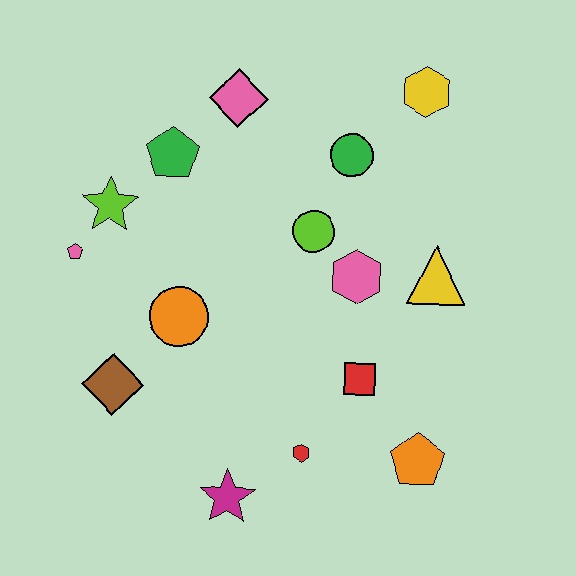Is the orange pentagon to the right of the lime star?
Yes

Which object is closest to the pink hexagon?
The lime circle is closest to the pink hexagon.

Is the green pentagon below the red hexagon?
No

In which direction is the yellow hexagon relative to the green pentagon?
The yellow hexagon is to the right of the green pentagon.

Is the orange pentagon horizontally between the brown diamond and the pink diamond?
No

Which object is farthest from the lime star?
The orange pentagon is farthest from the lime star.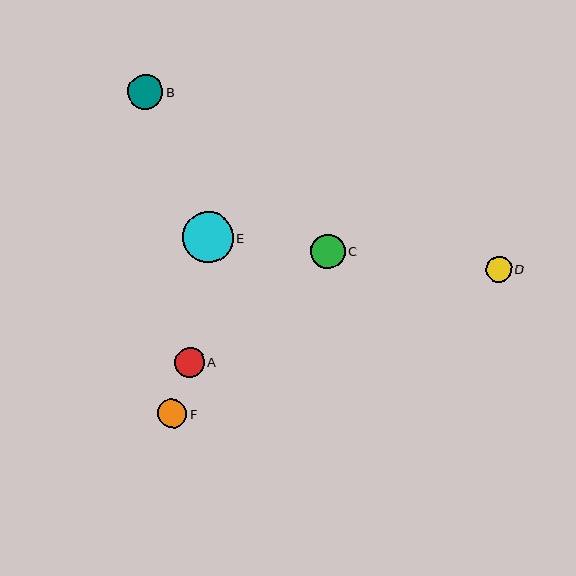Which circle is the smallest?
Circle D is the smallest with a size of approximately 26 pixels.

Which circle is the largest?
Circle E is the largest with a size of approximately 50 pixels.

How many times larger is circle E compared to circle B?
Circle E is approximately 1.4 times the size of circle B.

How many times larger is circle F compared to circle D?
Circle F is approximately 1.1 times the size of circle D.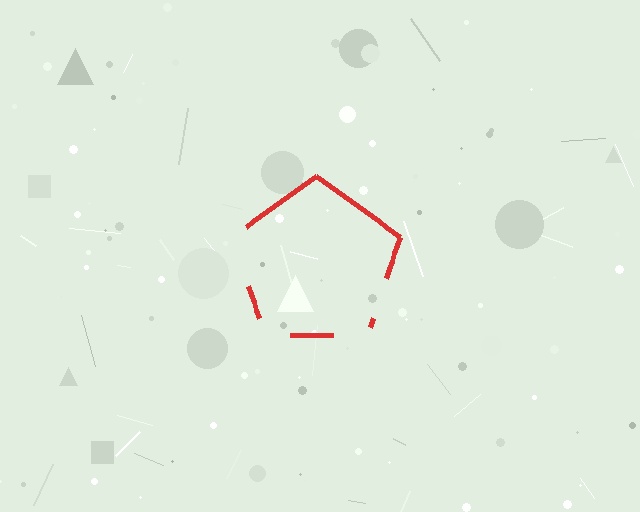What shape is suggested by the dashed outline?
The dashed outline suggests a pentagon.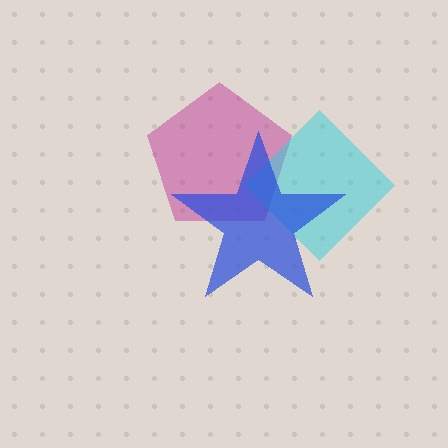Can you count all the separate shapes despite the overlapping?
Yes, there are 3 separate shapes.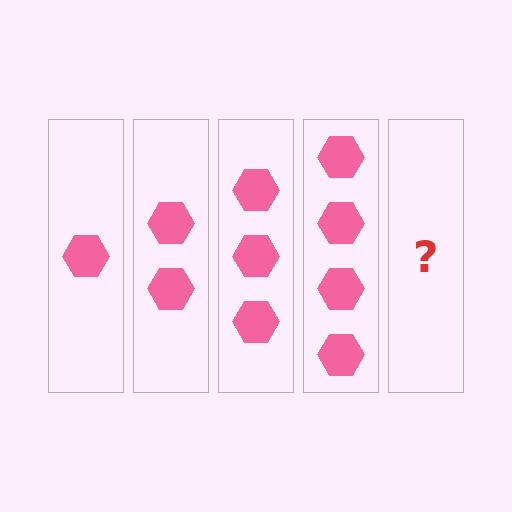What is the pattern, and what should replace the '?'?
The pattern is that each step adds one more hexagon. The '?' should be 5 hexagons.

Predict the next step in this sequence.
The next step is 5 hexagons.